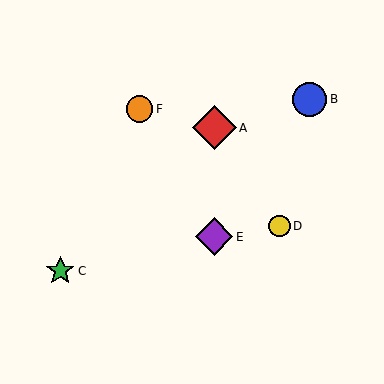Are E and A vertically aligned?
Yes, both are at x≈214.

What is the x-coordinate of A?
Object A is at x≈214.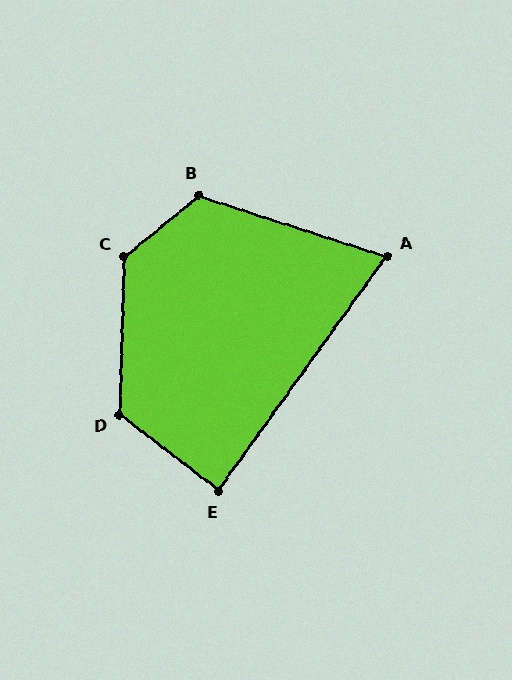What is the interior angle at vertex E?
Approximately 88 degrees (approximately right).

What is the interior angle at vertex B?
Approximately 122 degrees (obtuse).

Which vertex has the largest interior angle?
C, at approximately 131 degrees.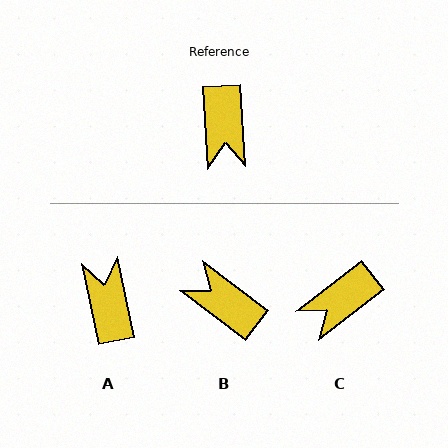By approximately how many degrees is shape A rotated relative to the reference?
Approximately 172 degrees clockwise.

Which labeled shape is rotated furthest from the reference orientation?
A, about 172 degrees away.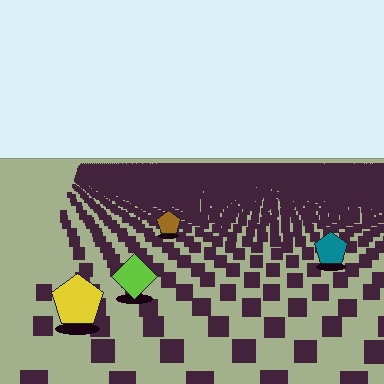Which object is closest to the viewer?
The yellow pentagon is closest. The texture marks near it are larger and more spread out.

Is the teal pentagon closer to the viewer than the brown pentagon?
Yes. The teal pentagon is closer — you can tell from the texture gradient: the ground texture is coarser near it.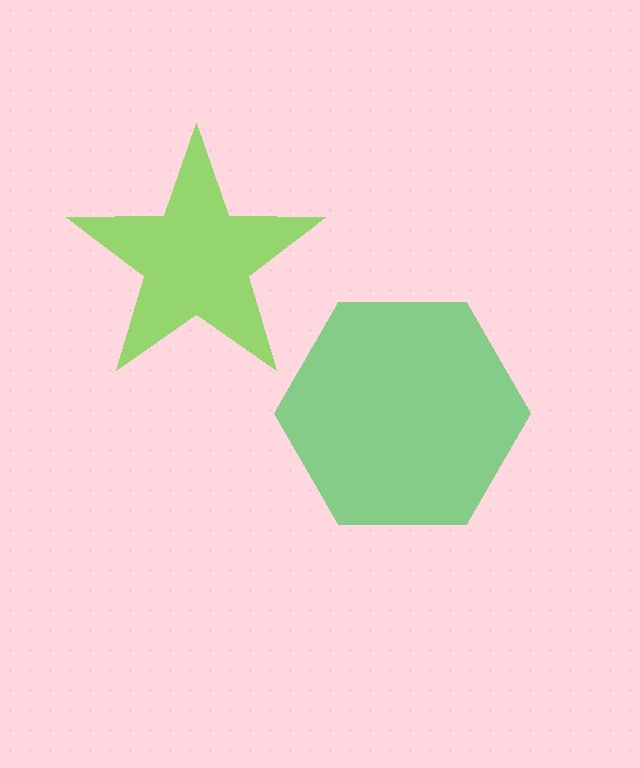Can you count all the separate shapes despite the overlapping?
Yes, there are 2 separate shapes.